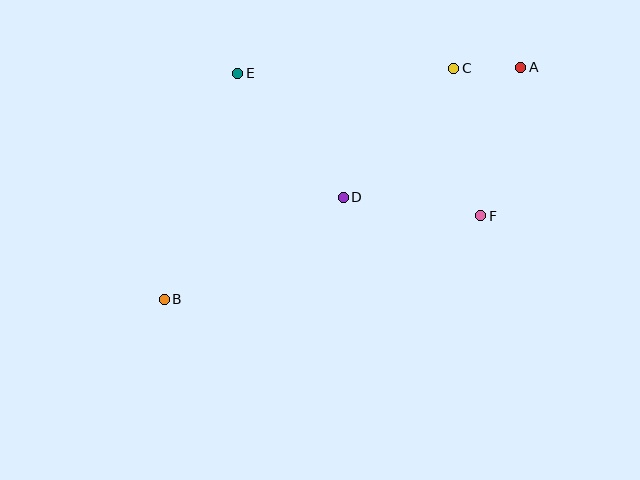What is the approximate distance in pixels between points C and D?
The distance between C and D is approximately 170 pixels.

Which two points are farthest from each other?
Points A and B are farthest from each other.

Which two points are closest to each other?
Points A and C are closest to each other.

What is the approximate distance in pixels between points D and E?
The distance between D and E is approximately 163 pixels.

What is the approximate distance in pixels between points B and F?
The distance between B and F is approximately 327 pixels.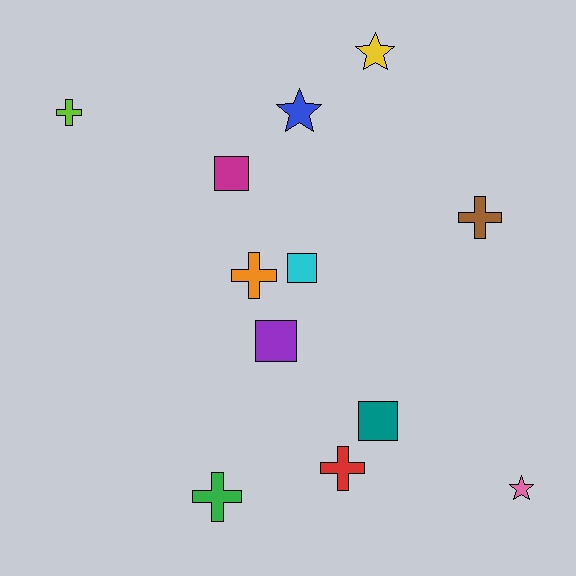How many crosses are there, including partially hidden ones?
There are 5 crosses.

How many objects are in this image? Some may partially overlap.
There are 12 objects.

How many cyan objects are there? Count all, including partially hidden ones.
There is 1 cyan object.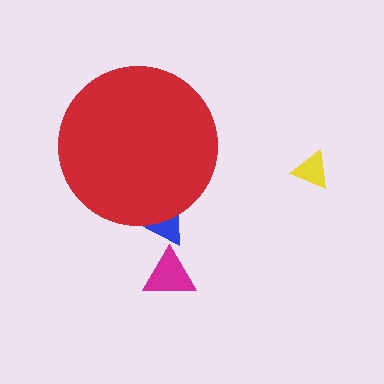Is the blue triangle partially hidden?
Yes, the blue triangle is partially hidden behind the red circle.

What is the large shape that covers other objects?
A red circle.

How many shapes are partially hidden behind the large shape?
1 shape is partially hidden.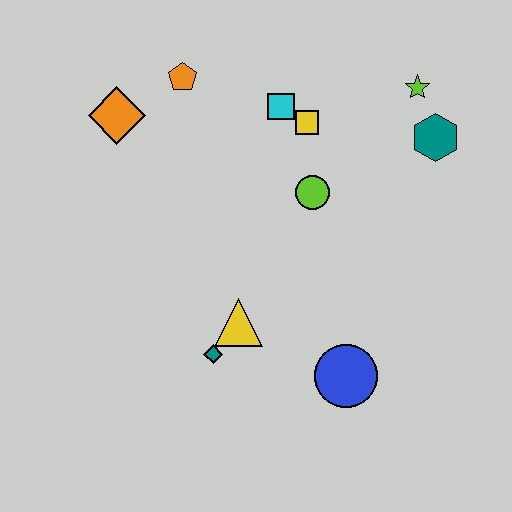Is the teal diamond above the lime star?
No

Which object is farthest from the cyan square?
The blue circle is farthest from the cyan square.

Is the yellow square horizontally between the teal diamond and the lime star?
Yes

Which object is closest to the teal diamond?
The yellow triangle is closest to the teal diamond.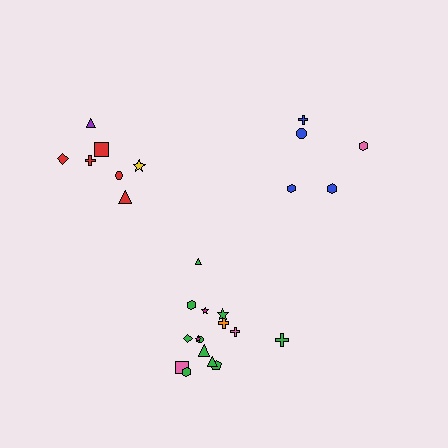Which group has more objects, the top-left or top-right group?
The top-left group.